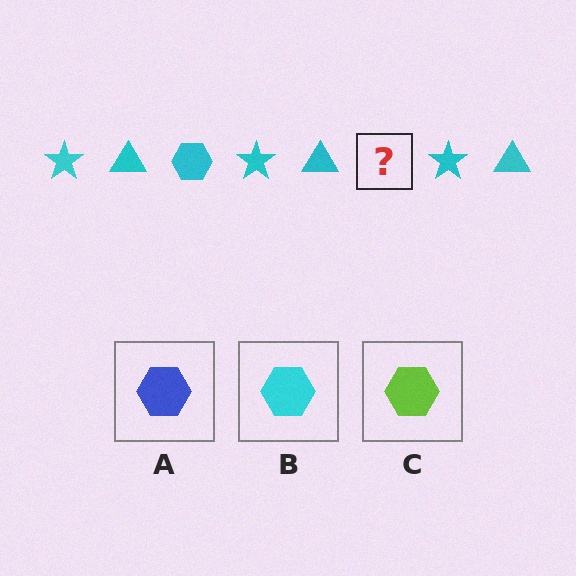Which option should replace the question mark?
Option B.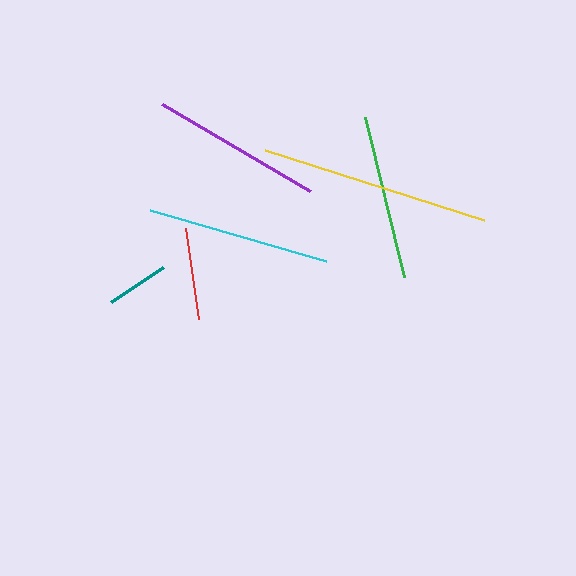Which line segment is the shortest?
The teal line is the shortest at approximately 63 pixels.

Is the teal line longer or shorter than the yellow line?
The yellow line is longer than the teal line.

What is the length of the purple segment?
The purple segment is approximately 172 pixels long.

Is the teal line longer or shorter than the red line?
The red line is longer than the teal line.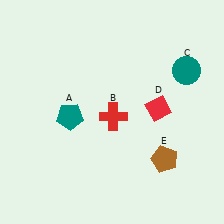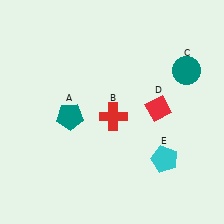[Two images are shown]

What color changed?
The pentagon (E) changed from brown in Image 1 to cyan in Image 2.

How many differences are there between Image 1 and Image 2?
There is 1 difference between the two images.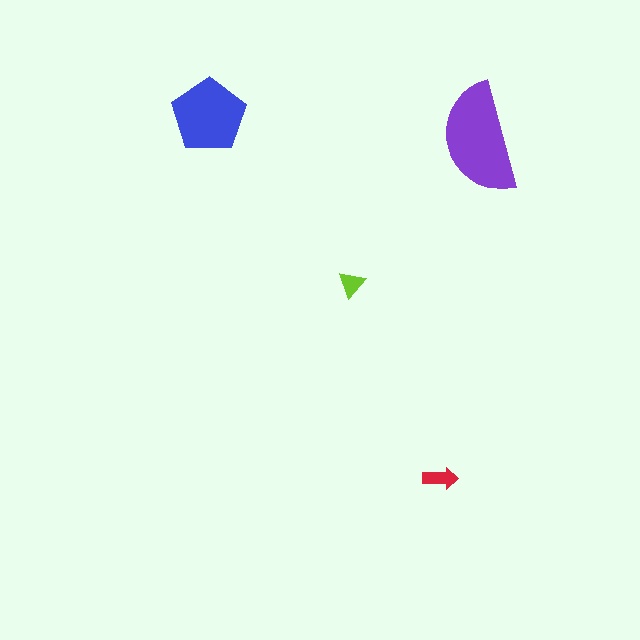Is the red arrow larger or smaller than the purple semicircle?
Smaller.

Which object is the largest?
The purple semicircle.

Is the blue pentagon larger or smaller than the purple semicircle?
Smaller.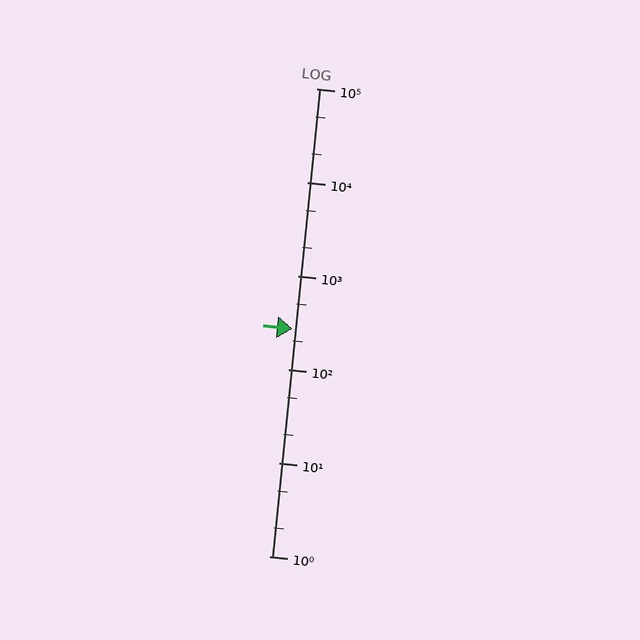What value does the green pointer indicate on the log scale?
The pointer indicates approximately 270.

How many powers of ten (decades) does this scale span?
The scale spans 5 decades, from 1 to 100000.